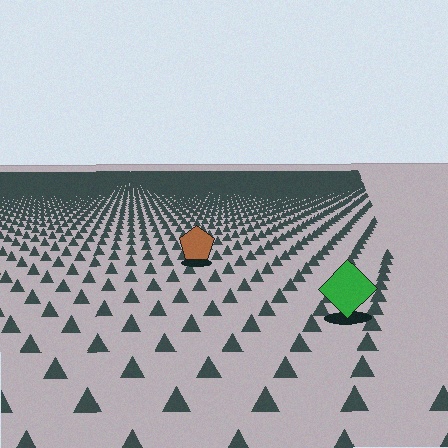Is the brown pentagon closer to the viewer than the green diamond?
No. The green diamond is closer — you can tell from the texture gradient: the ground texture is coarser near it.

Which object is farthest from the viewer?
The brown pentagon is farthest from the viewer. It appears smaller and the ground texture around it is denser.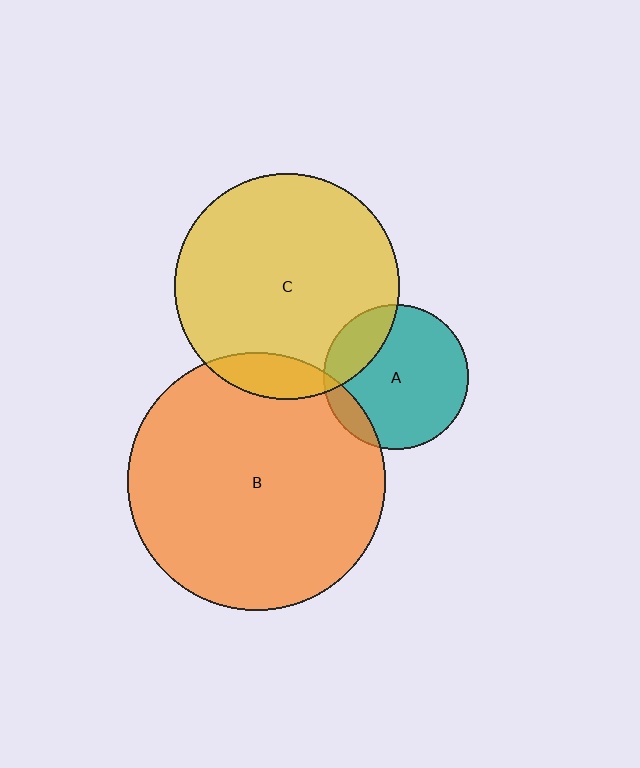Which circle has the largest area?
Circle B (orange).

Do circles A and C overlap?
Yes.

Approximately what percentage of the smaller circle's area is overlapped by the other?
Approximately 20%.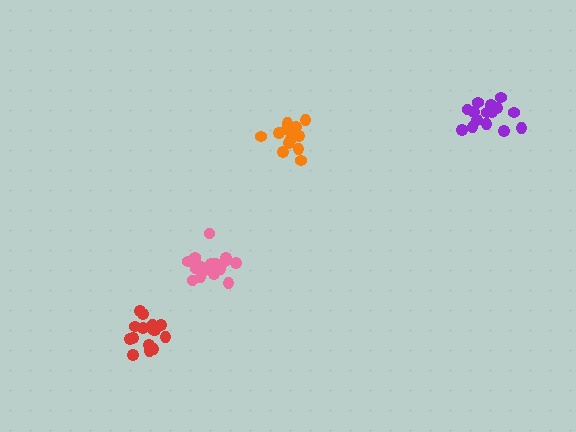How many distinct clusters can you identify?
There are 4 distinct clusters.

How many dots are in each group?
Group 1: 16 dots, Group 2: 14 dots, Group 3: 16 dots, Group 4: 18 dots (64 total).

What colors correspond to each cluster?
The clusters are colored: purple, orange, red, pink.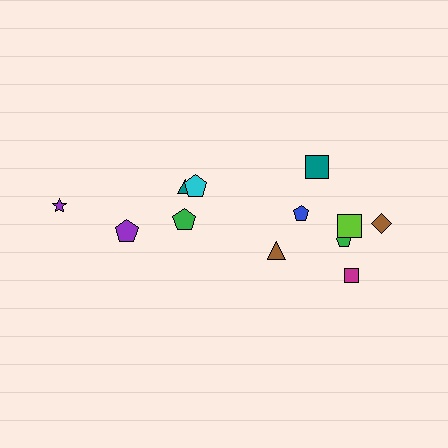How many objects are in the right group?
There are 7 objects.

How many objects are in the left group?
There are 5 objects.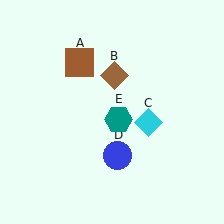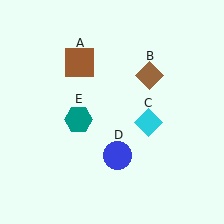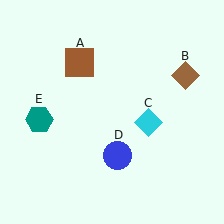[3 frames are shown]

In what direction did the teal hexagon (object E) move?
The teal hexagon (object E) moved left.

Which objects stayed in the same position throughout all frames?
Brown square (object A) and cyan diamond (object C) and blue circle (object D) remained stationary.